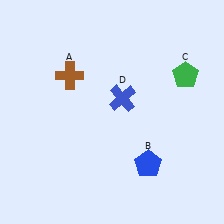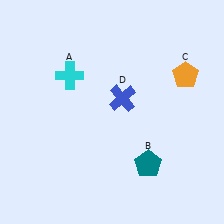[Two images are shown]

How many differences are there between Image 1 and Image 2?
There are 3 differences between the two images.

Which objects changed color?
A changed from brown to cyan. B changed from blue to teal. C changed from green to orange.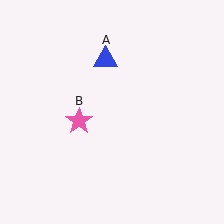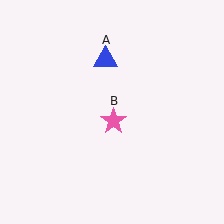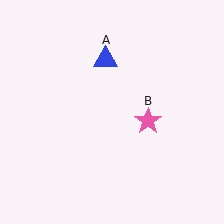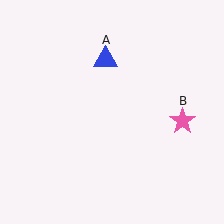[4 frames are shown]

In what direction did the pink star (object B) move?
The pink star (object B) moved right.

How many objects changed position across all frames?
1 object changed position: pink star (object B).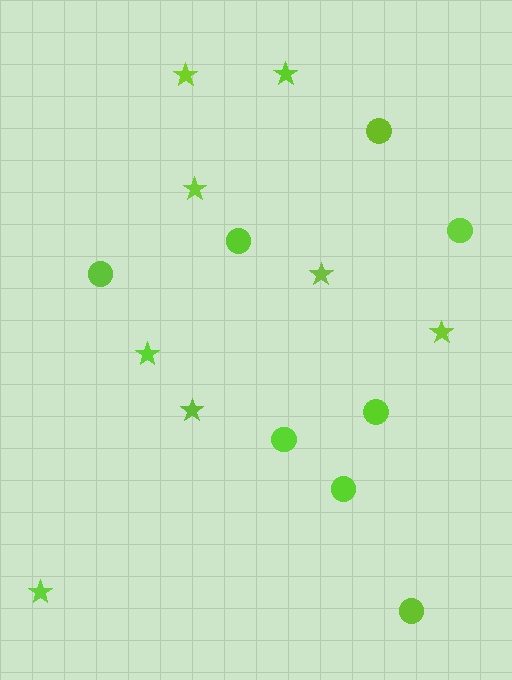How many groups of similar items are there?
There are 2 groups: one group of stars (8) and one group of circles (8).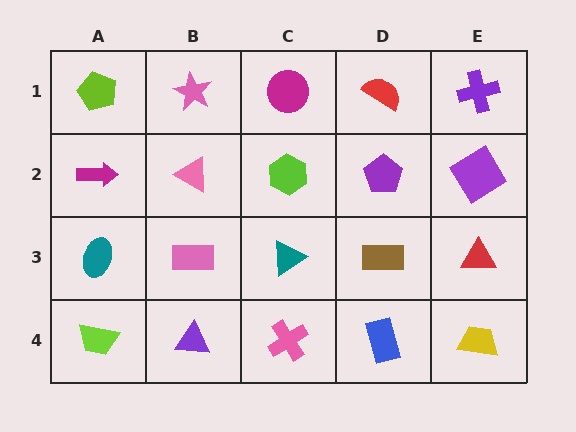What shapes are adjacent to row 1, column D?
A purple pentagon (row 2, column D), a magenta circle (row 1, column C), a purple cross (row 1, column E).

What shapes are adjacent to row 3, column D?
A purple pentagon (row 2, column D), a blue rectangle (row 4, column D), a teal triangle (row 3, column C), a red triangle (row 3, column E).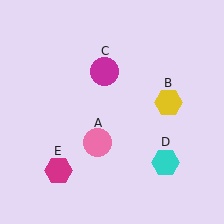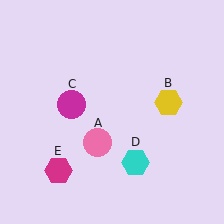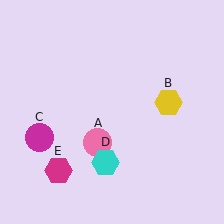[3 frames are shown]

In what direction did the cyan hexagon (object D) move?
The cyan hexagon (object D) moved left.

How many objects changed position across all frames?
2 objects changed position: magenta circle (object C), cyan hexagon (object D).